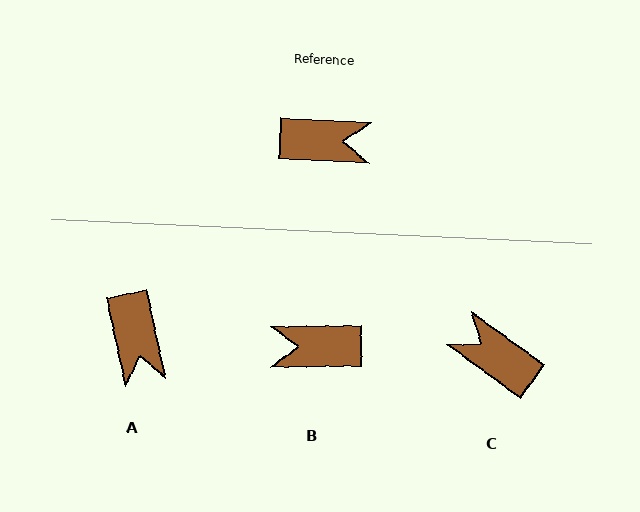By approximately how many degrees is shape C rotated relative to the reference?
Approximately 147 degrees counter-clockwise.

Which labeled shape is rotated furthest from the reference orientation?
B, about 176 degrees away.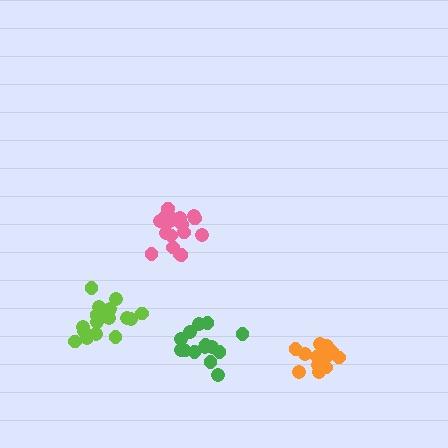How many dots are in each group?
Group 1: 18 dots, Group 2: 17 dots, Group 3: 14 dots, Group 4: 13 dots (62 total).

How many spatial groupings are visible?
There are 4 spatial groupings.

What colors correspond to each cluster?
The clusters are colored: pink, lime, green, orange.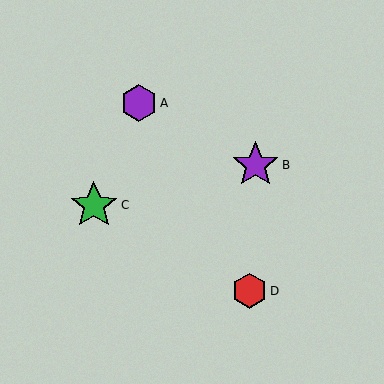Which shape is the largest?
The green star (labeled C) is the largest.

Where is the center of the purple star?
The center of the purple star is at (256, 165).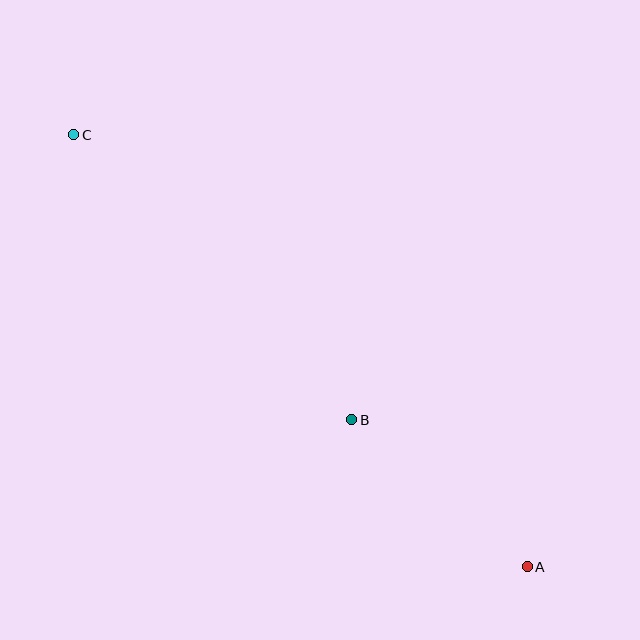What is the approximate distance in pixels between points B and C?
The distance between B and C is approximately 398 pixels.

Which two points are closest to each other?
Points A and B are closest to each other.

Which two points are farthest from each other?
Points A and C are farthest from each other.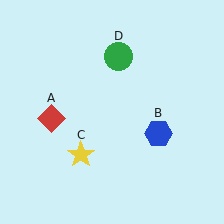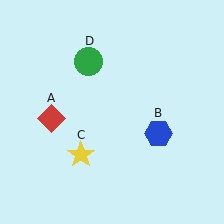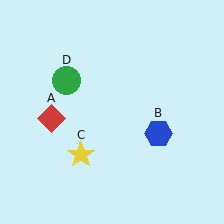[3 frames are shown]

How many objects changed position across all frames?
1 object changed position: green circle (object D).